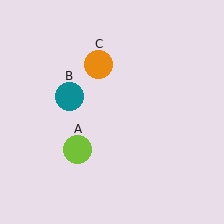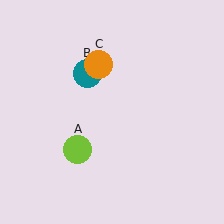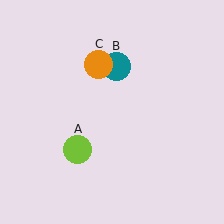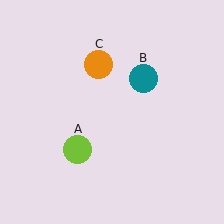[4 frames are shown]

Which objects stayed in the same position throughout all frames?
Lime circle (object A) and orange circle (object C) remained stationary.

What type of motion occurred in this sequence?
The teal circle (object B) rotated clockwise around the center of the scene.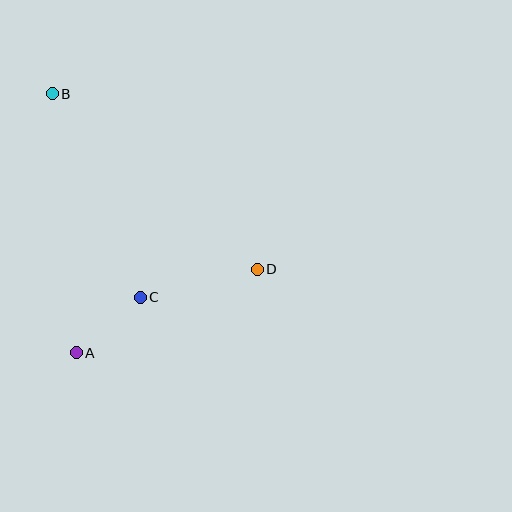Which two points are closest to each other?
Points A and C are closest to each other.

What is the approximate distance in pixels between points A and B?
The distance between A and B is approximately 260 pixels.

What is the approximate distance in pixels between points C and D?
The distance between C and D is approximately 120 pixels.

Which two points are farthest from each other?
Points B and D are farthest from each other.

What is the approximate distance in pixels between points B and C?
The distance between B and C is approximately 222 pixels.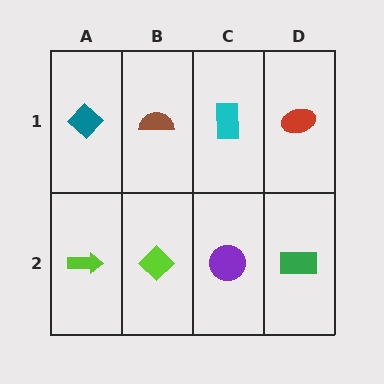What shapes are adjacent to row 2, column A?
A teal diamond (row 1, column A), a lime diamond (row 2, column B).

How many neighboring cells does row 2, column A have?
2.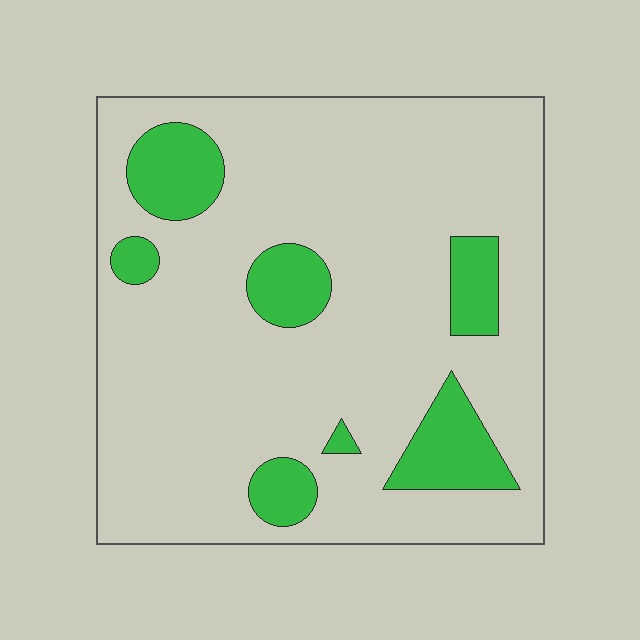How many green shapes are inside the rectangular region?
7.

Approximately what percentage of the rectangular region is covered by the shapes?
Approximately 15%.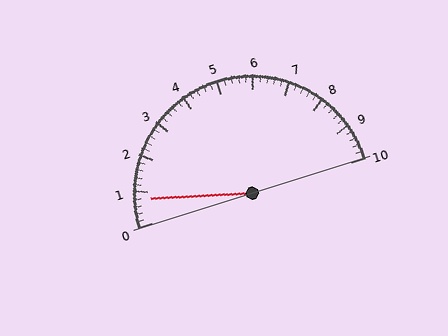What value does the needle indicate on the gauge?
The needle indicates approximately 0.8.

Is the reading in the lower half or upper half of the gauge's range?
The reading is in the lower half of the range (0 to 10).